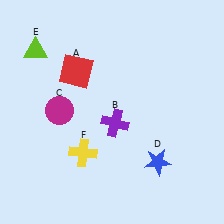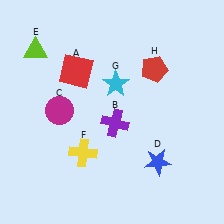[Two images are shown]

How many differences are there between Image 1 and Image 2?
There are 2 differences between the two images.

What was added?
A cyan star (G), a red pentagon (H) were added in Image 2.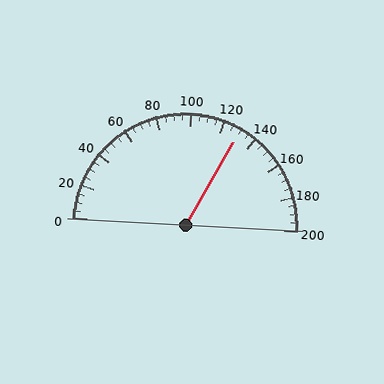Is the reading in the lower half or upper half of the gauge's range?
The reading is in the upper half of the range (0 to 200).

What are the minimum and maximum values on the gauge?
The gauge ranges from 0 to 200.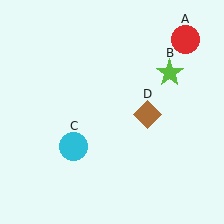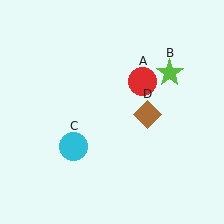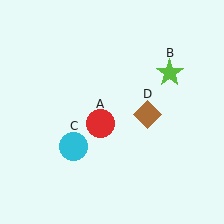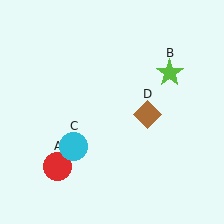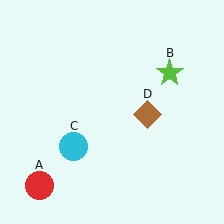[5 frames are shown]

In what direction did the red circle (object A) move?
The red circle (object A) moved down and to the left.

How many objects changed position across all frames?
1 object changed position: red circle (object A).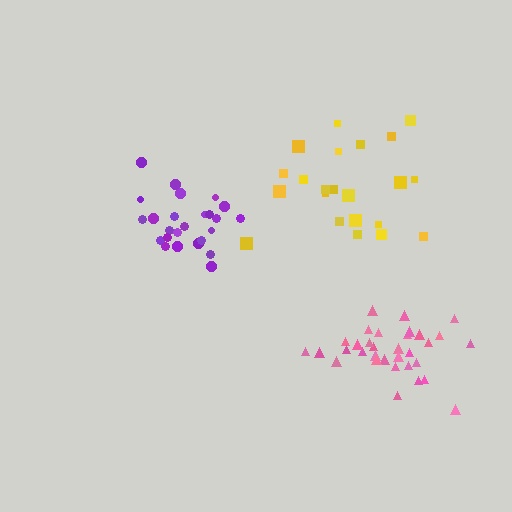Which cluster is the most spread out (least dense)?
Yellow.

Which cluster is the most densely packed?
Purple.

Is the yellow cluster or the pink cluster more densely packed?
Pink.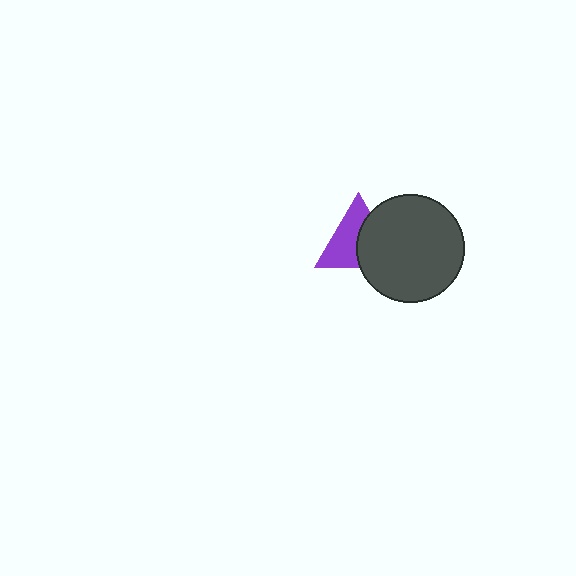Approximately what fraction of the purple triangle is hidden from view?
Roughly 45% of the purple triangle is hidden behind the dark gray circle.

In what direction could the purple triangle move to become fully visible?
The purple triangle could move left. That would shift it out from behind the dark gray circle entirely.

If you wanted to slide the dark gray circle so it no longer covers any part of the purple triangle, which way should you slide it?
Slide it right — that is the most direct way to separate the two shapes.